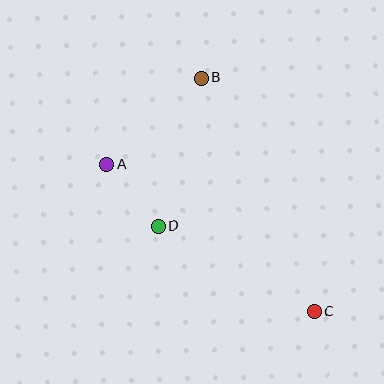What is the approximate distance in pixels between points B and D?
The distance between B and D is approximately 154 pixels.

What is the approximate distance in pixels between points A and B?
The distance between A and B is approximately 128 pixels.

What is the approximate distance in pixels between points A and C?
The distance between A and C is approximately 254 pixels.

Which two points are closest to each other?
Points A and D are closest to each other.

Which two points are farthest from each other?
Points B and C are farthest from each other.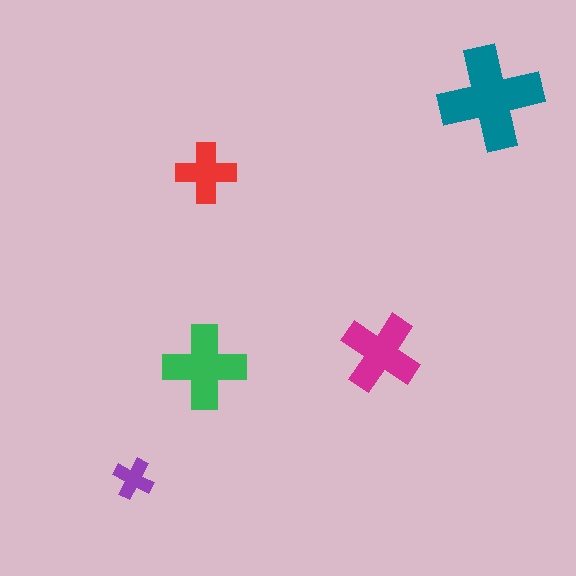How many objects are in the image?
There are 5 objects in the image.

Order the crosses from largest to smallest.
the teal one, the green one, the magenta one, the red one, the purple one.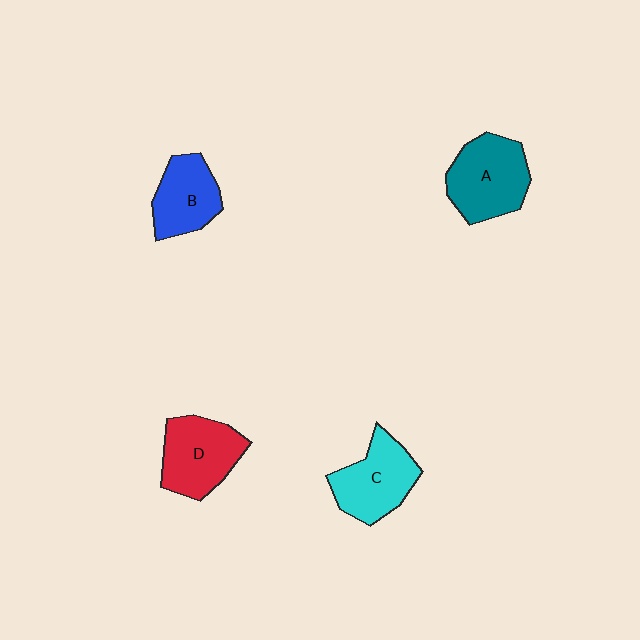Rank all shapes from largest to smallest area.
From largest to smallest: A (teal), D (red), C (cyan), B (blue).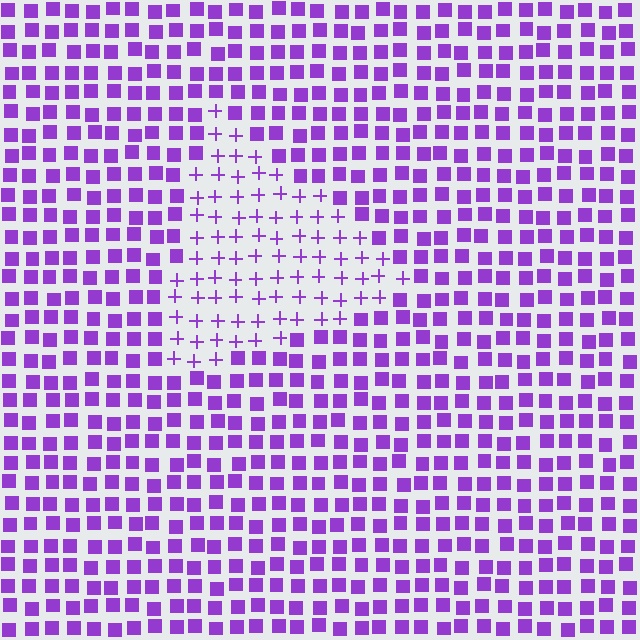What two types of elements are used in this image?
The image uses plus signs inside the triangle region and squares outside it.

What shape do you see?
I see a triangle.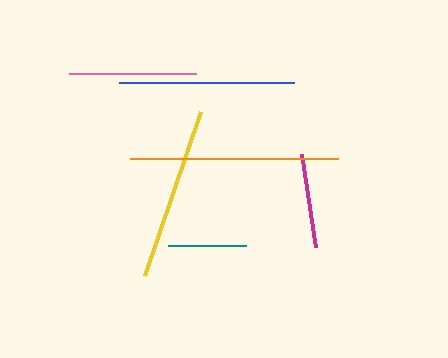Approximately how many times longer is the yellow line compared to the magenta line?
The yellow line is approximately 1.8 times the length of the magenta line.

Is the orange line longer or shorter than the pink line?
The orange line is longer than the pink line.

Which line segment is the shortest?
The teal line is the shortest at approximately 78 pixels.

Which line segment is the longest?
The orange line is the longest at approximately 208 pixels.